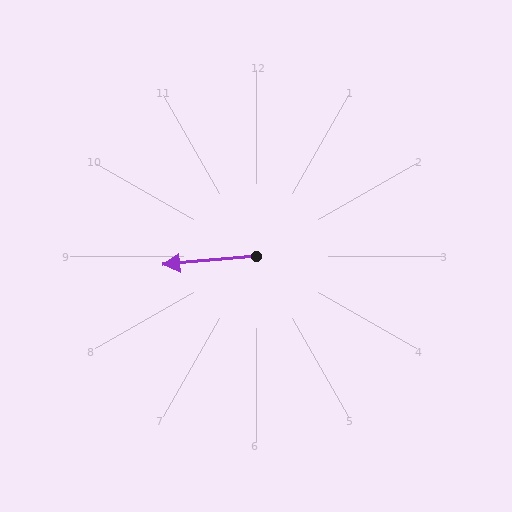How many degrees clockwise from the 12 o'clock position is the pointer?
Approximately 265 degrees.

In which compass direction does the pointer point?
West.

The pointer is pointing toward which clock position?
Roughly 9 o'clock.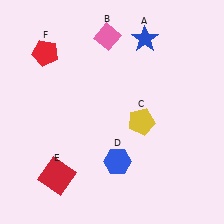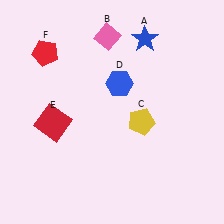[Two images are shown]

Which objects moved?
The objects that moved are: the blue hexagon (D), the red square (E).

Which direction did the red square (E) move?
The red square (E) moved up.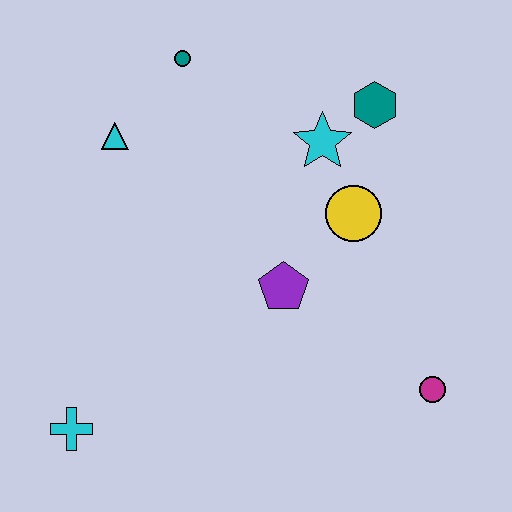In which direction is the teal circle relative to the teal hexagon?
The teal circle is to the left of the teal hexagon.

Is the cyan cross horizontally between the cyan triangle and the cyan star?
No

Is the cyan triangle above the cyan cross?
Yes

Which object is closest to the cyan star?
The teal hexagon is closest to the cyan star.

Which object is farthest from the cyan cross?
The teal hexagon is farthest from the cyan cross.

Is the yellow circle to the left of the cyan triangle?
No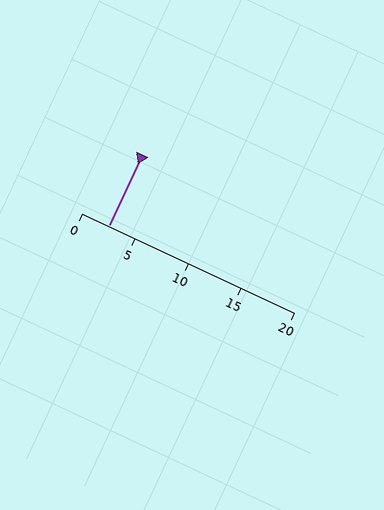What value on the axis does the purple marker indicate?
The marker indicates approximately 2.5.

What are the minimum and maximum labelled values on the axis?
The axis runs from 0 to 20.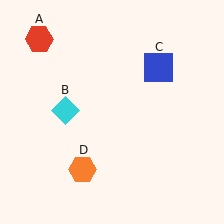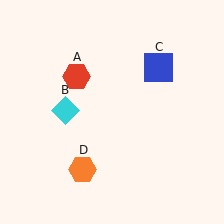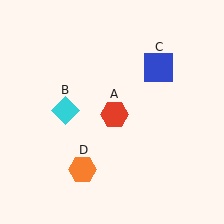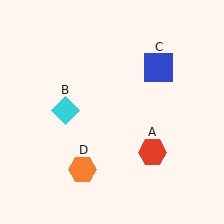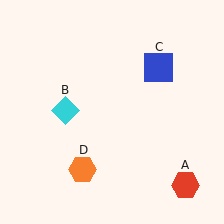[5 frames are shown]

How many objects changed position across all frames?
1 object changed position: red hexagon (object A).